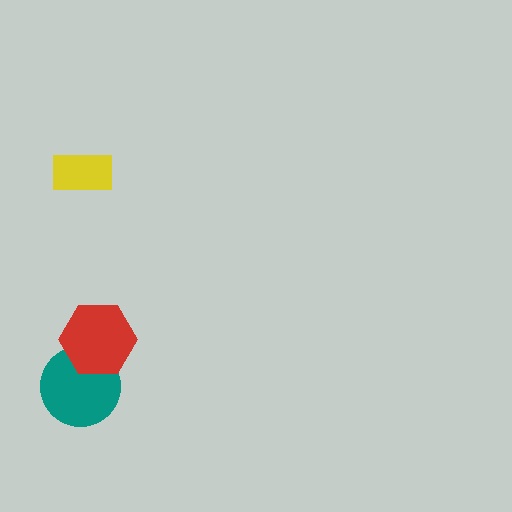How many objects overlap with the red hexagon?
1 object overlaps with the red hexagon.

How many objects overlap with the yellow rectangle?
0 objects overlap with the yellow rectangle.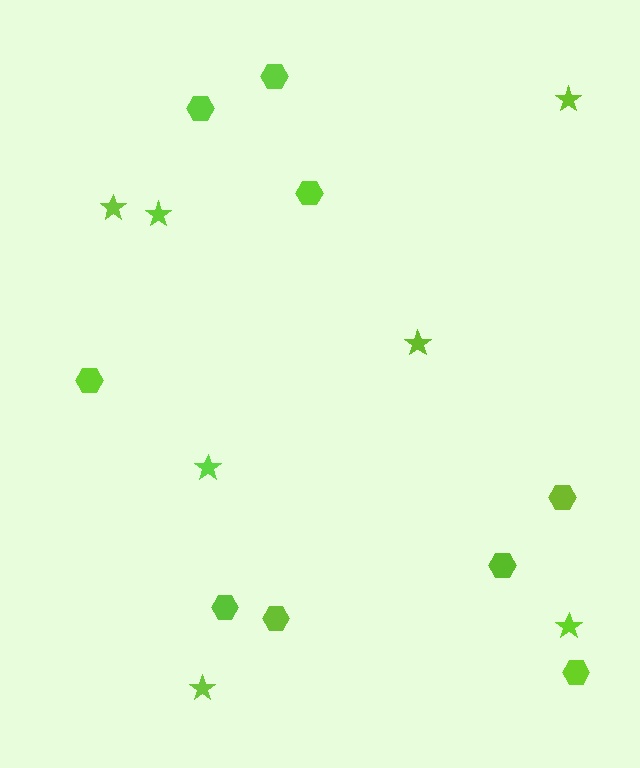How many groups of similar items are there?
There are 2 groups: one group of hexagons (9) and one group of stars (7).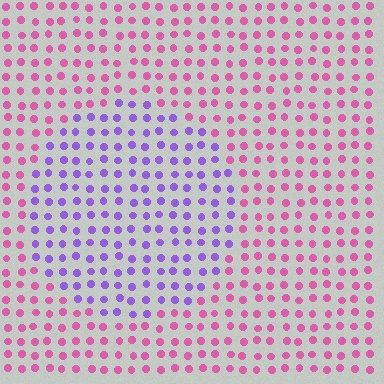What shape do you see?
I see a circle.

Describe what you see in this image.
The image is filled with small pink elements in a uniform arrangement. A circle-shaped region is visible where the elements are tinted to a slightly different hue, forming a subtle color boundary.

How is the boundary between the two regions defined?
The boundary is defined purely by a slight shift in hue (about 57 degrees). Spacing, size, and orientation are identical on both sides.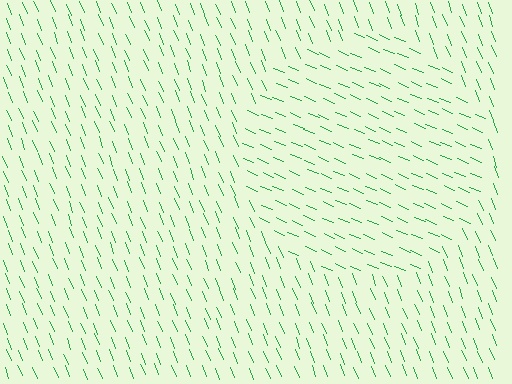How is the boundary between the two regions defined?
The boundary is defined purely by a change in line orientation (approximately 45 degrees difference). All lines are the same color and thickness.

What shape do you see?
I see a circle.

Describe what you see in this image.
The image is filled with small green line segments. A circle region in the image has lines oriented differently from the surrounding lines, creating a visible texture boundary.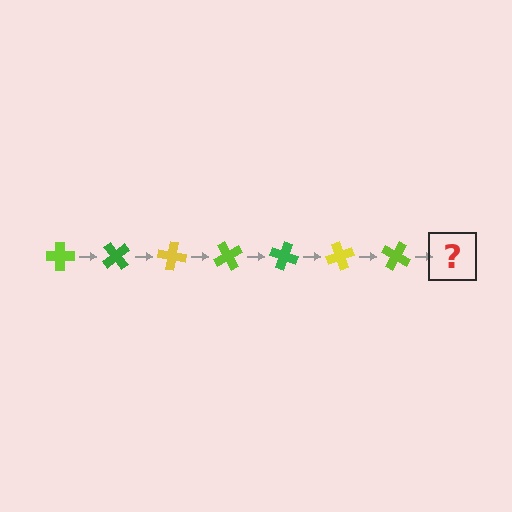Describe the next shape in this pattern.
It should be a green cross, rotated 350 degrees from the start.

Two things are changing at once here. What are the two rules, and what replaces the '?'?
The two rules are that it rotates 50 degrees each step and the color cycles through lime, green, and yellow. The '?' should be a green cross, rotated 350 degrees from the start.